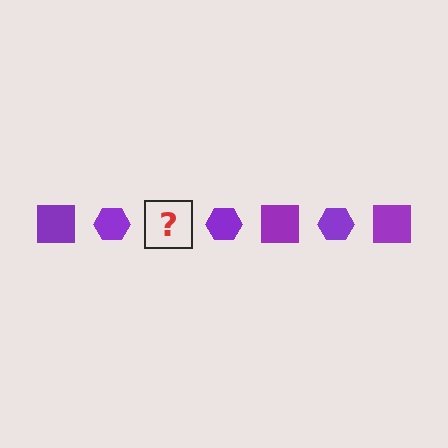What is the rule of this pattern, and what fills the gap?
The rule is that the pattern cycles through square, hexagon shapes in purple. The gap should be filled with a purple square.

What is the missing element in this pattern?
The missing element is a purple square.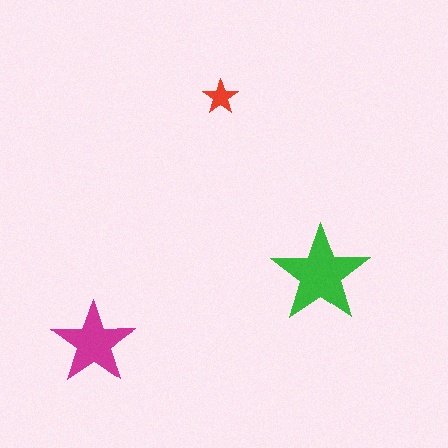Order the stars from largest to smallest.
the green one, the magenta one, the red one.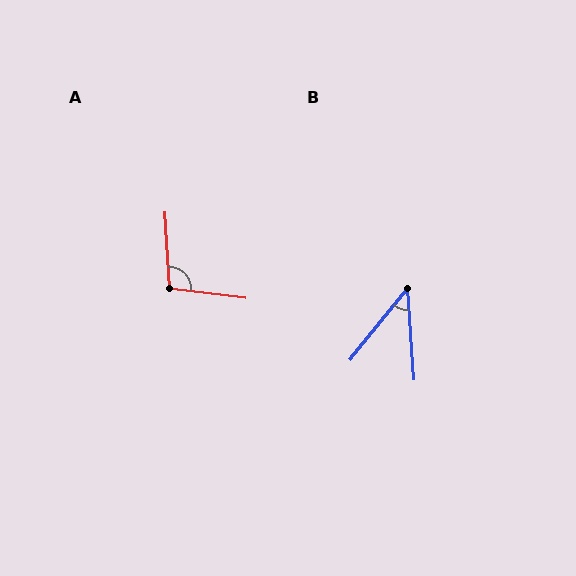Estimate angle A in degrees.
Approximately 100 degrees.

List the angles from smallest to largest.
B (43°), A (100°).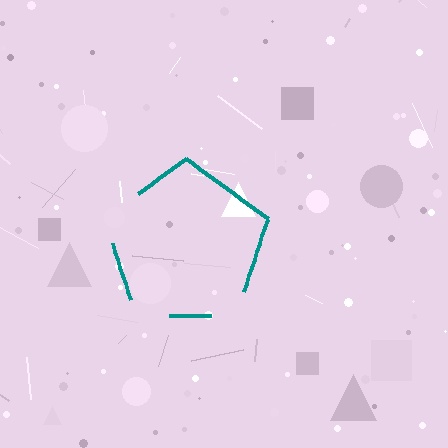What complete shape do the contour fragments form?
The contour fragments form a pentagon.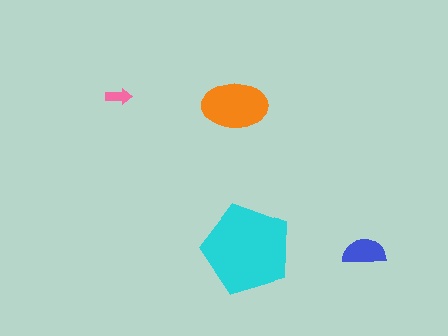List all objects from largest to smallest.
The cyan pentagon, the orange ellipse, the blue semicircle, the pink arrow.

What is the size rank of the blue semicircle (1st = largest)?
3rd.